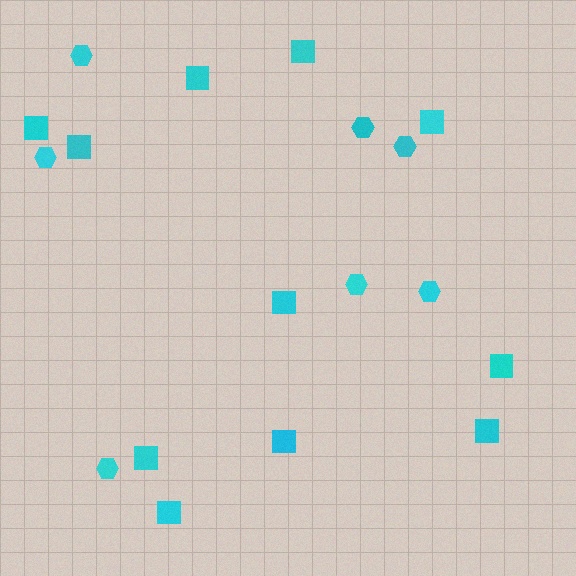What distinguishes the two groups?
There are 2 groups: one group of hexagons (7) and one group of squares (11).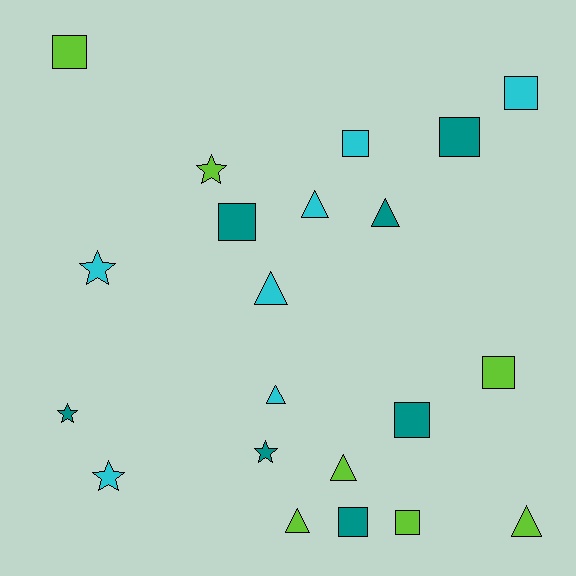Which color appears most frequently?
Cyan, with 7 objects.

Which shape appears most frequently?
Square, with 9 objects.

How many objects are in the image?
There are 21 objects.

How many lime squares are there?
There are 3 lime squares.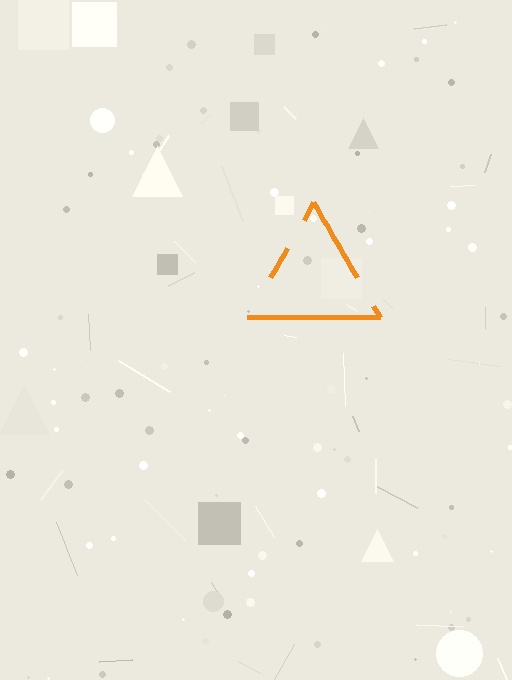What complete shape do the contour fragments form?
The contour fragments form a triangle.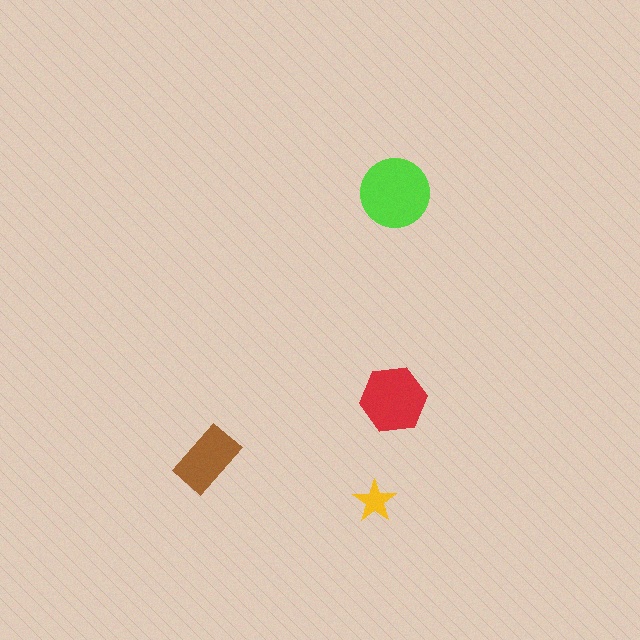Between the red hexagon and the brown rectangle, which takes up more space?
The red hexagon.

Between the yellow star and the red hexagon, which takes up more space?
The red hexagon.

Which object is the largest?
The lime circle.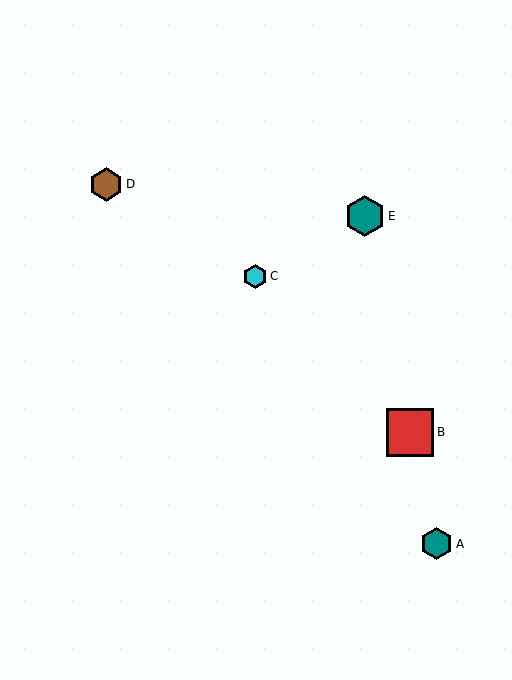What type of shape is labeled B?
Shape B is a red square.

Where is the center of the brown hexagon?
The center of the brown hexagon is at (106, 184).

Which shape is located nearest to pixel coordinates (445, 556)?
The teal hexagon (labeled A) at (437, 544) is nearest to that location.